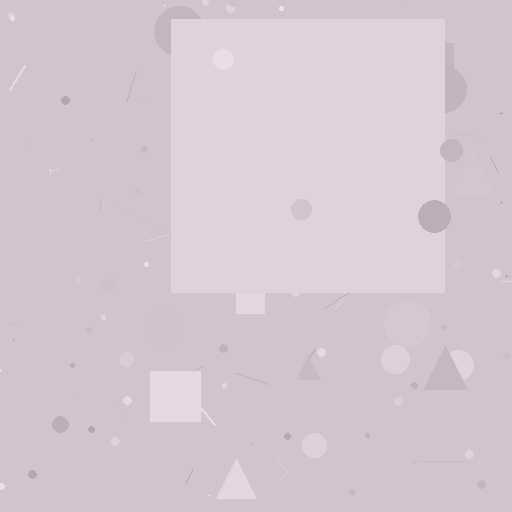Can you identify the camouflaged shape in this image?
The camouflaged shape is a square.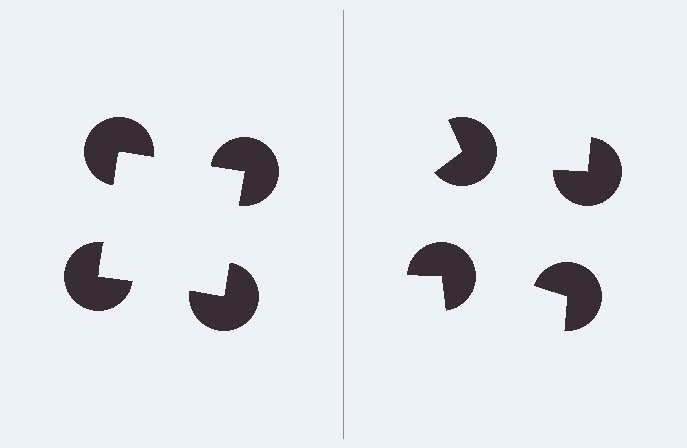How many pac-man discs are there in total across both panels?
8 — 4 on each side.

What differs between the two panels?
The pac-man discs are positioned identically on both sides; only the wedge orientations differ. On the left they align to a square; on the right they are misaligned.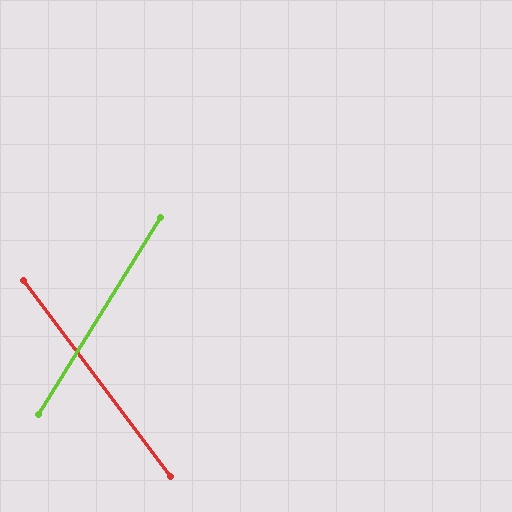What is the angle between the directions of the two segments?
Approximately 68 degrees.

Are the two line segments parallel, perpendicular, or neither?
Neither parallel nor perpendicular — they differ by about 68°.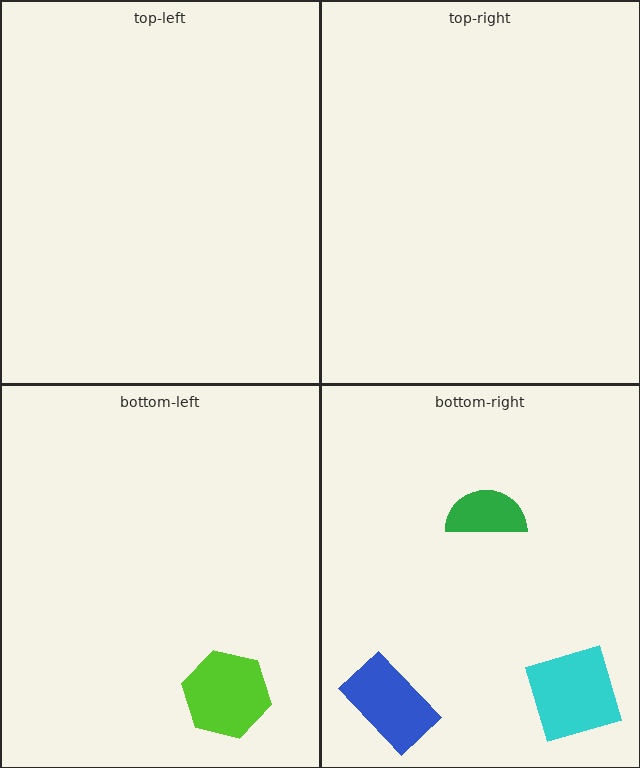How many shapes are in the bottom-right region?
3.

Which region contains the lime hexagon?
The bottom-left region.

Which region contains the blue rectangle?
The bottom-right region.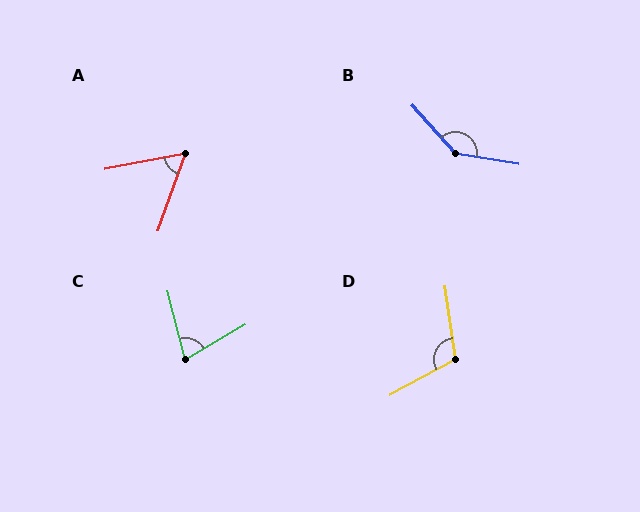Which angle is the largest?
B, at approximately 141 degrees.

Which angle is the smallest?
A, at approximately 60 degrees.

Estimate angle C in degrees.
Approximately 73 degrees.